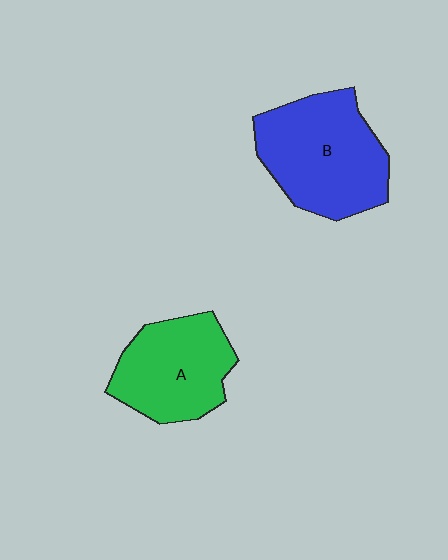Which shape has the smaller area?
Shape A (green).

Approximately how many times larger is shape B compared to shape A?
Approximately 1.2 times.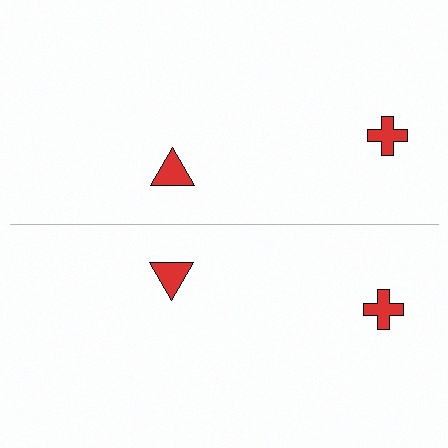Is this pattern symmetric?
Yes, this pattern has bilateral (reflection) symmetry.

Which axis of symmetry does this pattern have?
The pattern has a horizontal axis of symmetry running through the center of the image.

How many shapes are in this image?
There are 4 shapes in this image.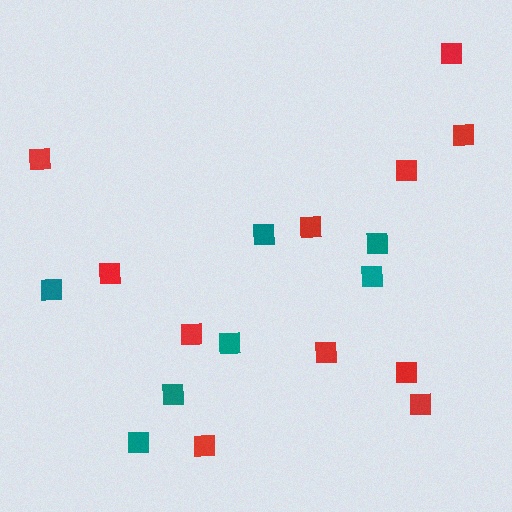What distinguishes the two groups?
There are 2 groups: one group of teal squares (7) and one group of red squares (11).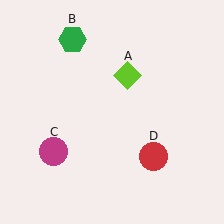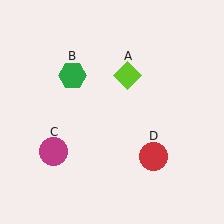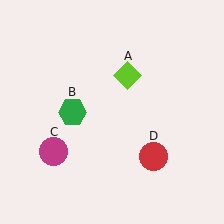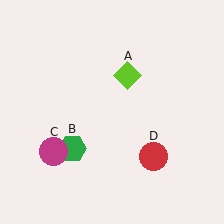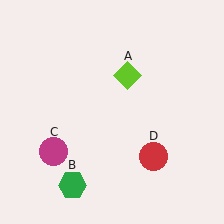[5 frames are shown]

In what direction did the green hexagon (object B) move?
The green hexagon (object B) moved down.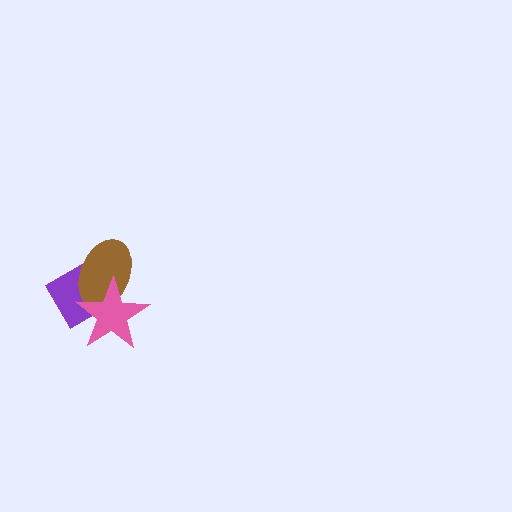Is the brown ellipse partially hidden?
Yes, it is partially covered by another shape.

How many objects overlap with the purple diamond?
2 objects overlap with the purple diamond.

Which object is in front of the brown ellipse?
The pink star is in front of the brown ellipse.